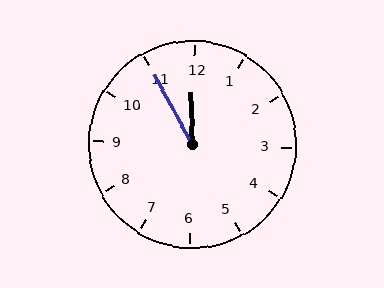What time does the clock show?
11:55.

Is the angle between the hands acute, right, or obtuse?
It is acute.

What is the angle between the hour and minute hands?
Approximately 28 degrees.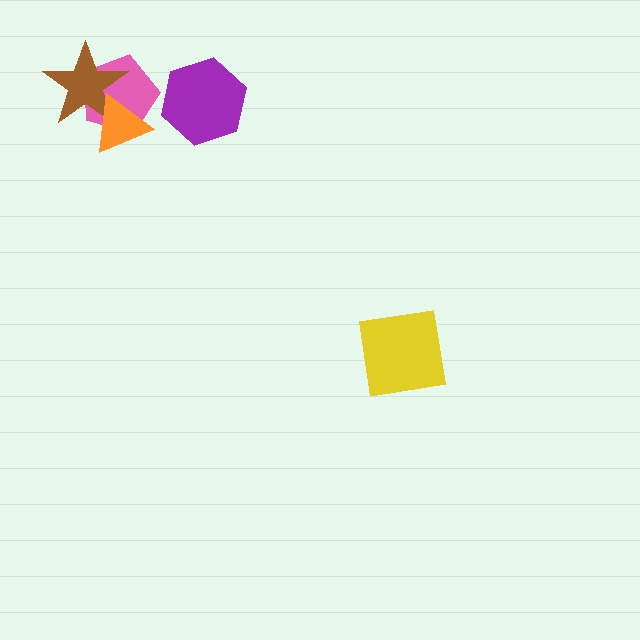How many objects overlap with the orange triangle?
2 objects overlap with the orange triangle.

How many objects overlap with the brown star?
2 objects overlap with the brown star.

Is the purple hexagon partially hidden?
No, no other shape covers it.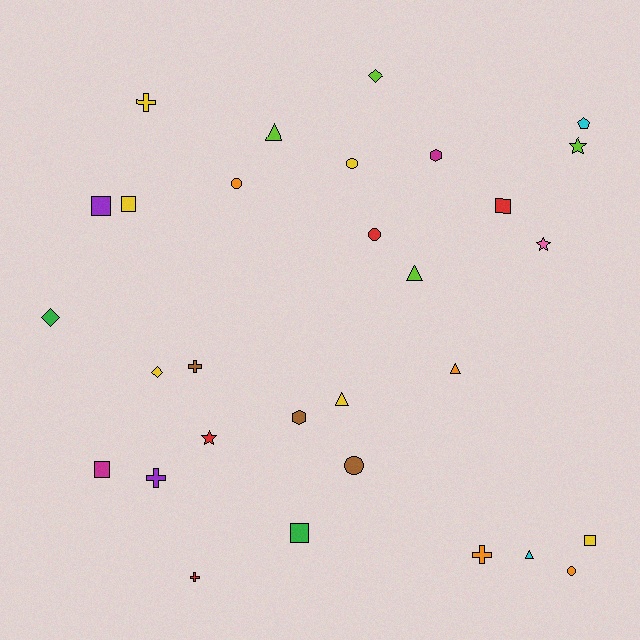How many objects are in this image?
There are 30 objects.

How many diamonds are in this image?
There are 3 diamonds.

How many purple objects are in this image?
There are 2 purple objects.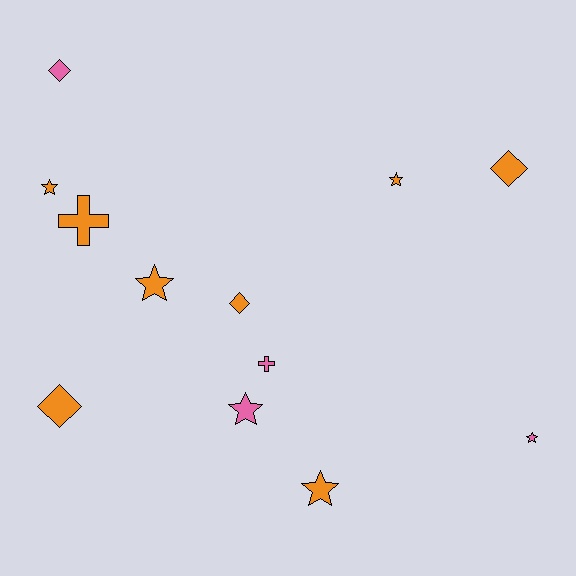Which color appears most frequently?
Orange, with 8 objects.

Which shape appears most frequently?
Star, with 6 objects.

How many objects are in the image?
There are 12 objects.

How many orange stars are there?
There are 4 orange stars.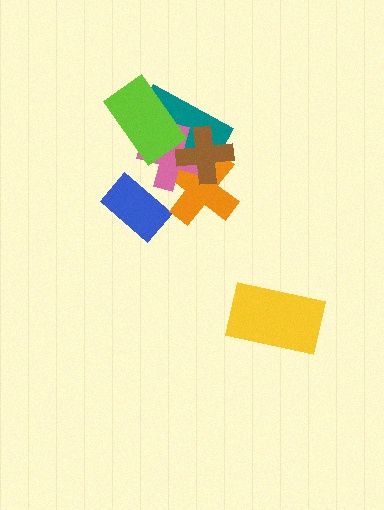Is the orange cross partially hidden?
Yes, it is partially covered by another shape.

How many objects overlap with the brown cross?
3 objects overlap with the brown cross.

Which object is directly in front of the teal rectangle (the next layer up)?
The pink cross is directly in front of the teal rectangle.